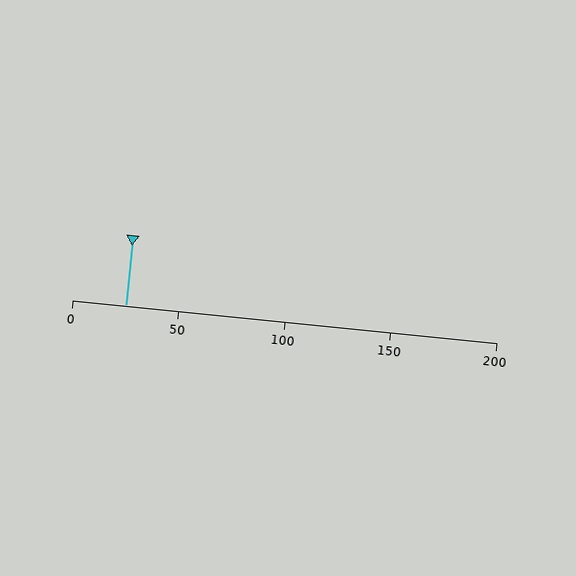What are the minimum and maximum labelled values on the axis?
The axis runs from 0 to 200.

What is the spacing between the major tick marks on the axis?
The major ticks are spaced 50 apart.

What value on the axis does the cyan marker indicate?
The marker indicates approximately 25.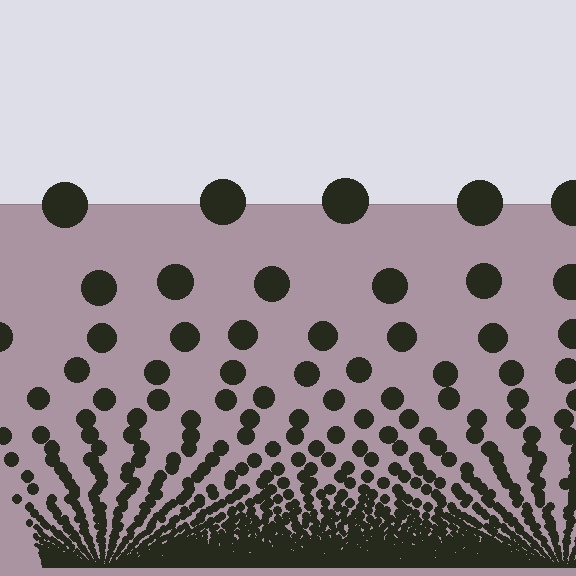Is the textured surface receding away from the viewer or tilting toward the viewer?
The surface appears to tilt toward the viewer. Texture elements get larger and sparser toward the top.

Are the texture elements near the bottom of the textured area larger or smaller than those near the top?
Smaller. The gradient is inverted — elements near the bottom are smaller and denser.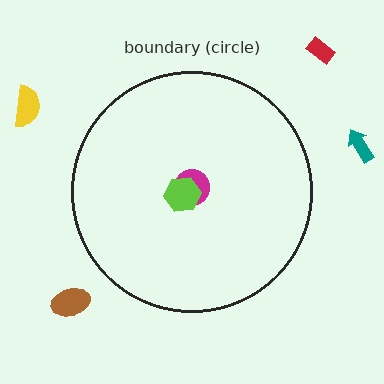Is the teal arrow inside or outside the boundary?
Outside.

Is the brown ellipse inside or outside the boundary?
Outside.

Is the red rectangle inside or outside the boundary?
Outside.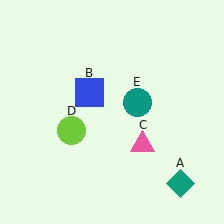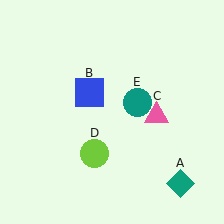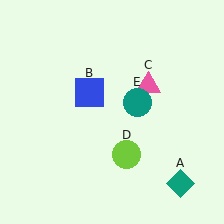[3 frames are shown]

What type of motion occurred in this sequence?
The pink triangle (object C), lime circle (object D) rotated counterclockwise around the center of the scene.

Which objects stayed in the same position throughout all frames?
Teal diamond (object A) and blue square (object B) and teal circle (object E) remained stationary.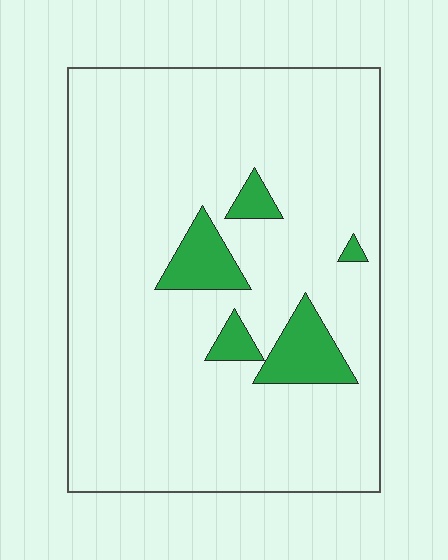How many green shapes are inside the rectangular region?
5.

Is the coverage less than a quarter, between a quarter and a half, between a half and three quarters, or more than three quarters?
Less than a quarter.